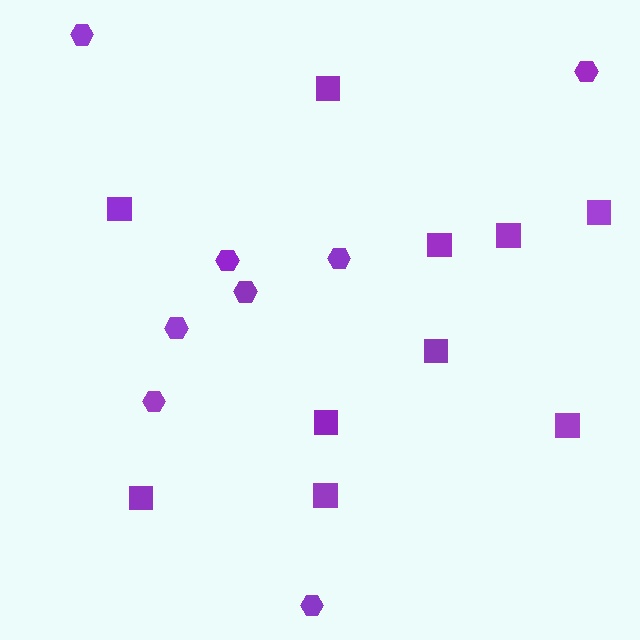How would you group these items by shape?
There are 2 groups: one group of squares (10) and one group of hexagons (8).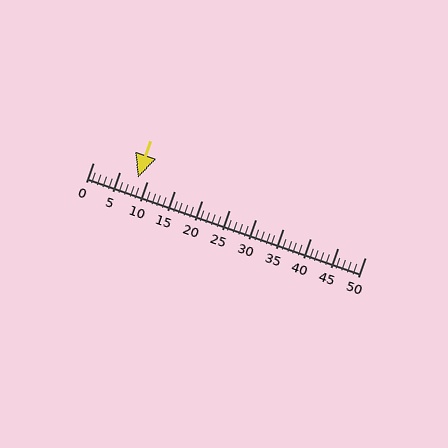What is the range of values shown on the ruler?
The ruler shows values from 0 to 50.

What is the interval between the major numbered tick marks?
The major tick marks are spaced 5 units apart.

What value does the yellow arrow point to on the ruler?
The yellow arrow points to approximately 8.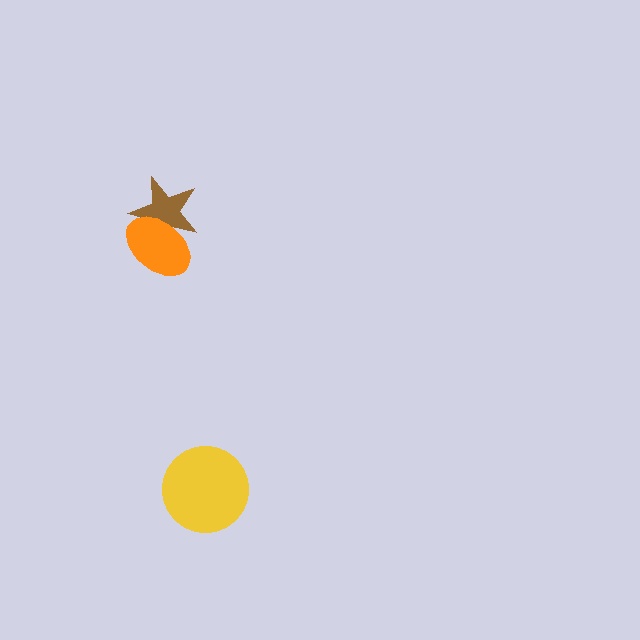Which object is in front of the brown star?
The orange ellipse is in front of the brown star.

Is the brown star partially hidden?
Yes, it is partially covered by another shape.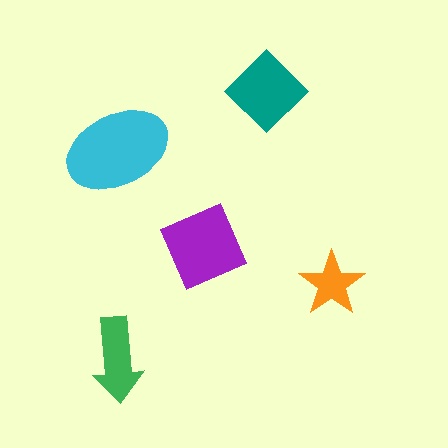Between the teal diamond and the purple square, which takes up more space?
The purple square.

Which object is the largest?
The cyan ellipse.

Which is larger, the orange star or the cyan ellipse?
The cyan ellipse.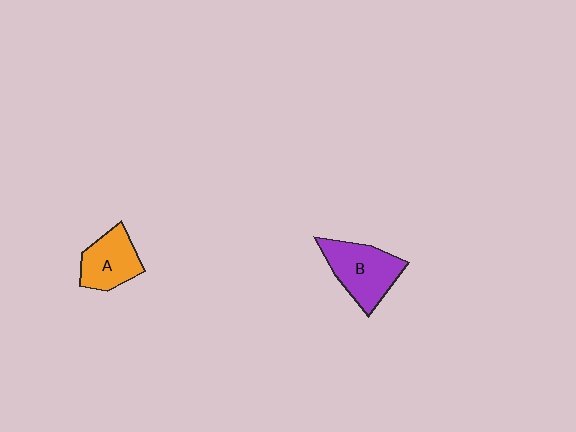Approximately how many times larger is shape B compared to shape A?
Approximately 1.3 times.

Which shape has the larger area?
Shape B (purple).